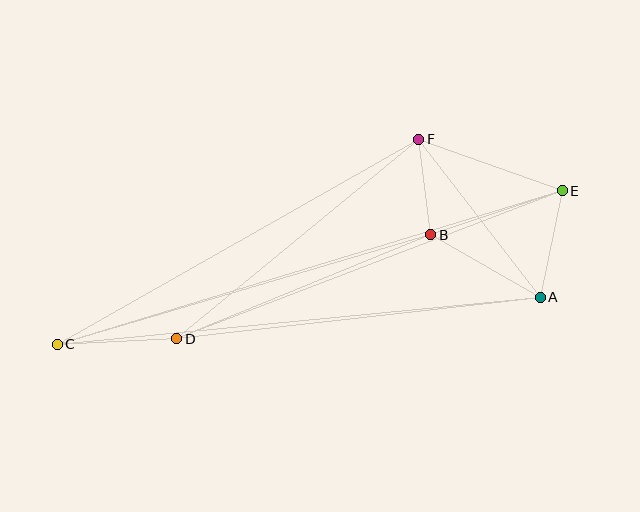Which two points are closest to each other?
Points B and F are closest to each other.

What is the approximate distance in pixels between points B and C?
The distance between B and C is approximately 389 pixels.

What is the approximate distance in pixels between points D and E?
The distance between D and E is approximately 413 pixels.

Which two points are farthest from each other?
Points C and E are farthest from each other.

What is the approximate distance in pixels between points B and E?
The distance between B and E is approximately 139 pixels.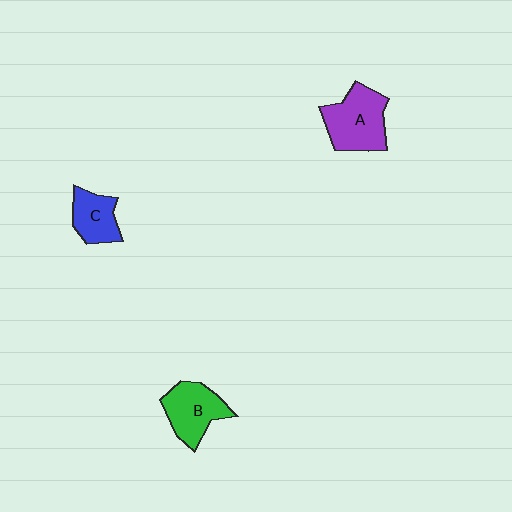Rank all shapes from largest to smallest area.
From largest to smallest: A (purple), B (green), C (blue).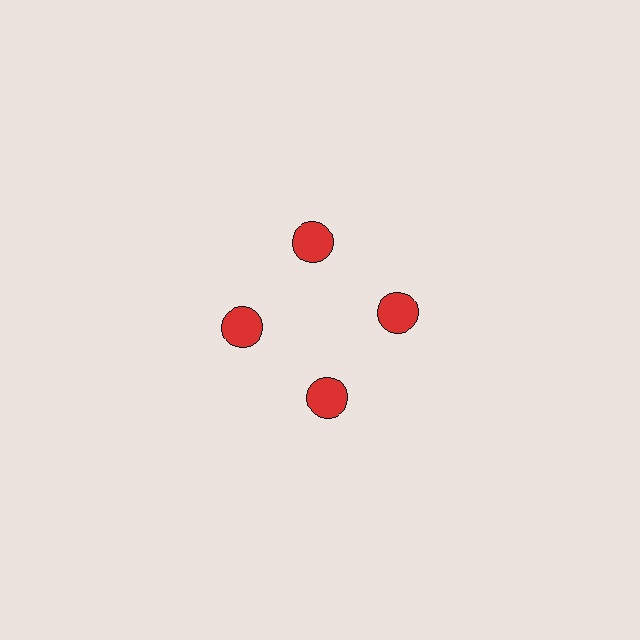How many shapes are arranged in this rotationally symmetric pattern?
There are 4 shapes, arranged in 4 groups of 1.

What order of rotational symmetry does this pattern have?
This pattern has 4-fold rotational symmetry.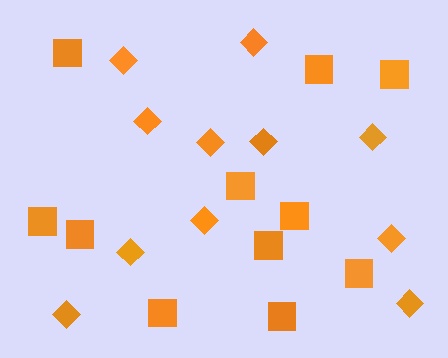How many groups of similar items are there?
There are 2 groups: one group of squares (11) and one group of diamonds (11).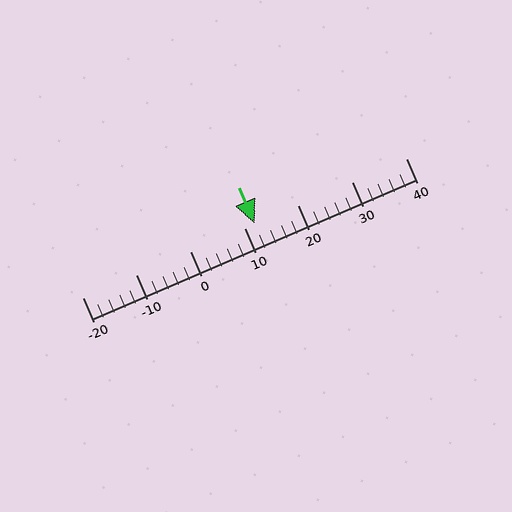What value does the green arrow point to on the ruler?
The green arrow points to approximately 12.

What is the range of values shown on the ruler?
The ruler shows values from -20 to 40.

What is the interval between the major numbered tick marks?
The major tick marks are spaced 10 units apart.